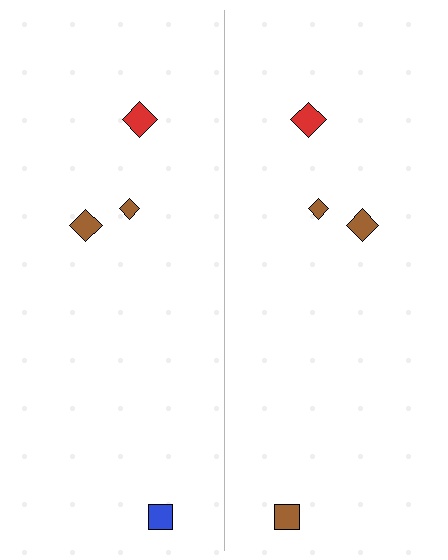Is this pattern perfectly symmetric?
No, the pattern is not perfectly symmetric. The brown square on the right side breaks the symmetry — its mirror counterpart is blue.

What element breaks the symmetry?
The brown square on the right side breaks the symmetry — its mirror counterpart is blue.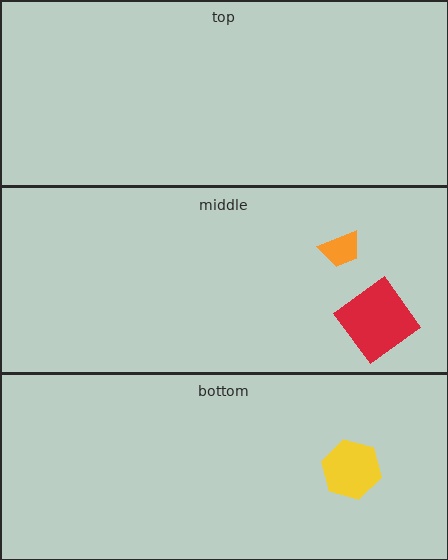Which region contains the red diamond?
The middle region.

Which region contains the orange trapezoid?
The middle region.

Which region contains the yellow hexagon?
The bottom region.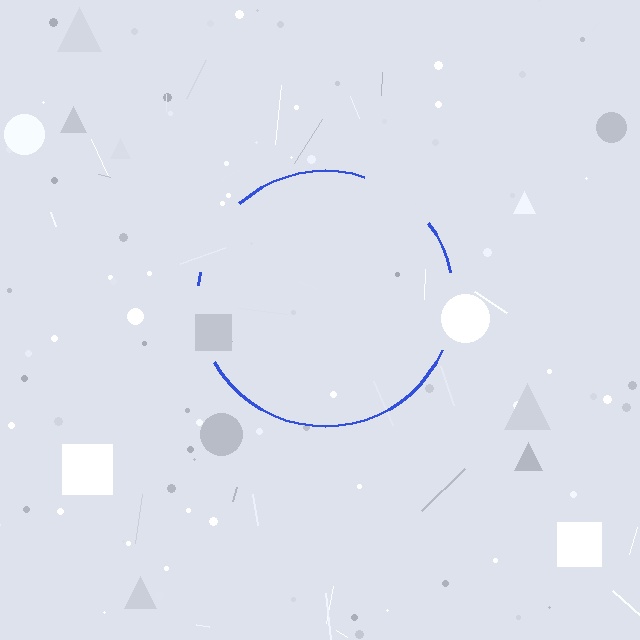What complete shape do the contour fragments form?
The contour fragments form a circle.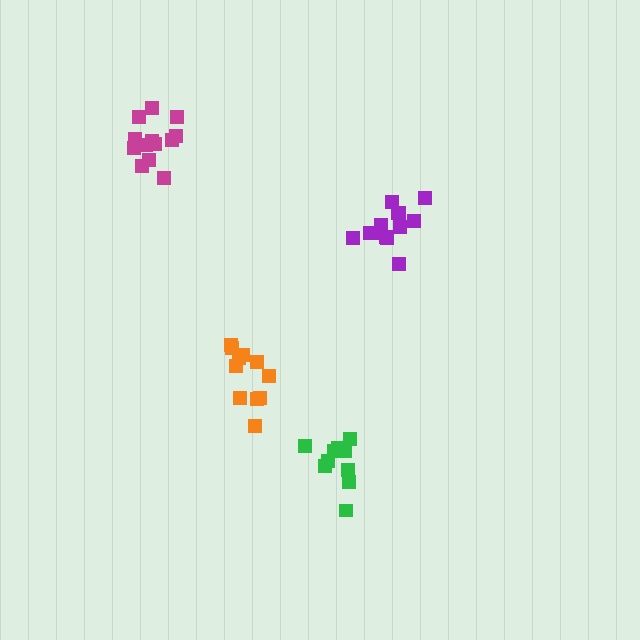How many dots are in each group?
Group 1: 11 dots, Group 2: 13 dots, Group 3: 11 dots, Group 4: 13 dots (48 total).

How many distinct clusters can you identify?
There are 4 distinct clusters.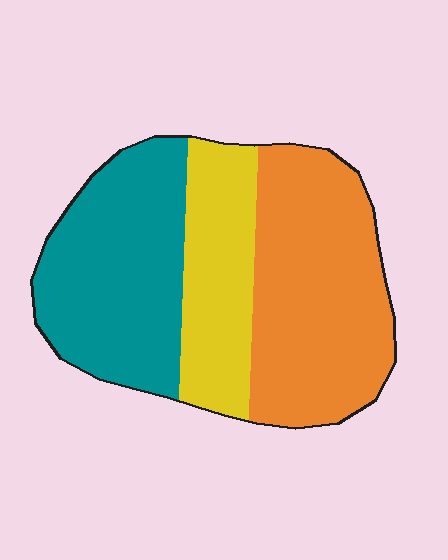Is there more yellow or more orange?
Orange.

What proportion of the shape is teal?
Teal takes up between a third and a half of the shape.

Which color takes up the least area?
Yellow, at roughly 25%.